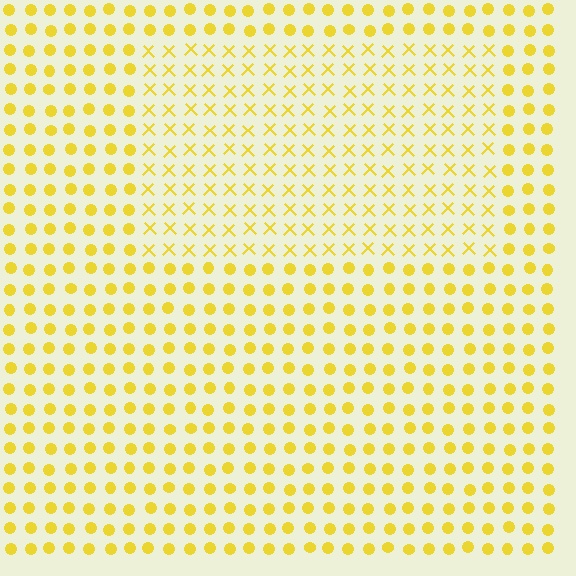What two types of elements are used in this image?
The image uses X marks inside the rectangle region and circles outside it.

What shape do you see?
I see a rectangle.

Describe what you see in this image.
The image is filled with small yellow elements arranged in a uniform grid. A rectangle-shaped region contains X marks, while the surrounding area contains circles. The boundary is defined purely by the change in element shape.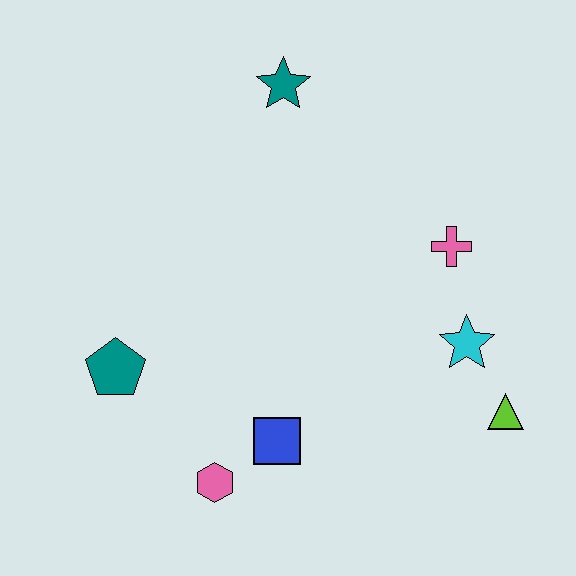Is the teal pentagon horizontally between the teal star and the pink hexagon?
No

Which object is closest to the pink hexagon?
The blue square is closest to the pink hexagon.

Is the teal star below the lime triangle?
No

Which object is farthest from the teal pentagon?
The lime triangle is farthest from the teal pentagon.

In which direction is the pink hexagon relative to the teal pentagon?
The pink hexagon is below the teal pentagon.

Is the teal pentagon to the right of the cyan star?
No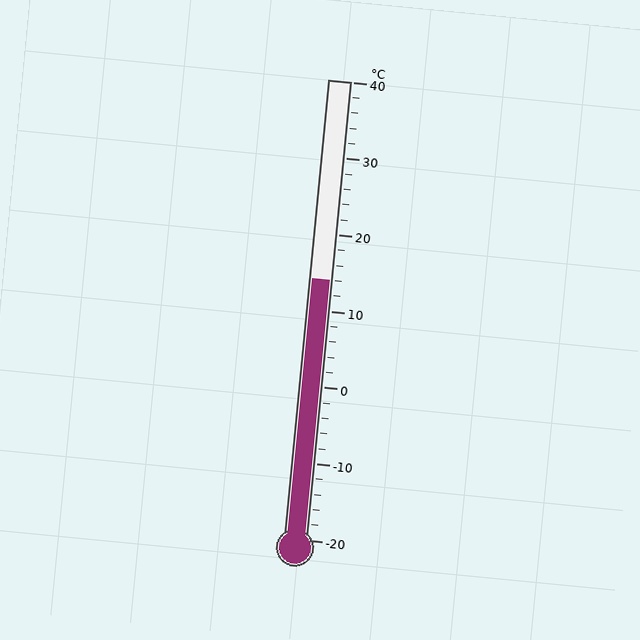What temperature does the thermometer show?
The thermometer shows approximately 14°C.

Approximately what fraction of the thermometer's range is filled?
The thermometer is filled to approximately 55% of its range.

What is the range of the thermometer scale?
The thermometer scale ranges from -20°C to 40°C.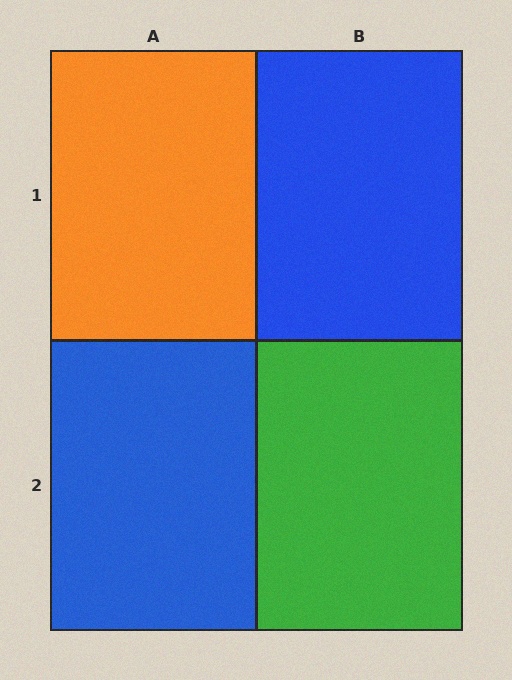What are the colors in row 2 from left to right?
Blue, green.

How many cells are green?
1 cell is green.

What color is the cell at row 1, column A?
Orange.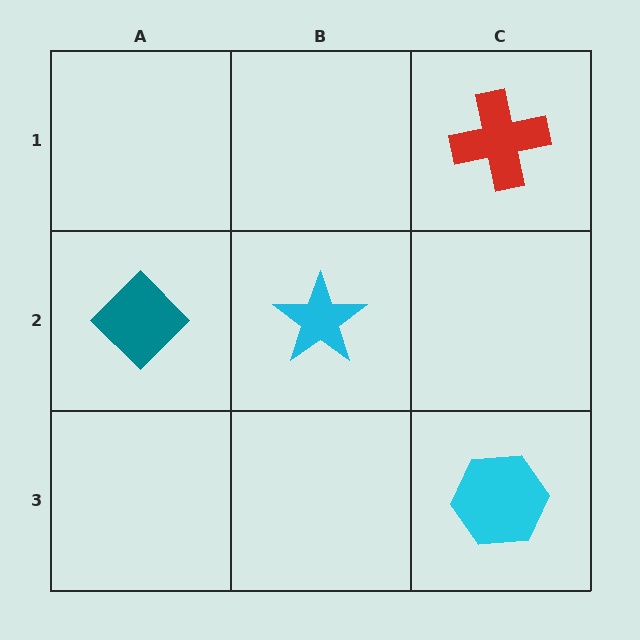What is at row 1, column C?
A red cross.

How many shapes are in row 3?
1 shape.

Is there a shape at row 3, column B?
No, that cell is empty.